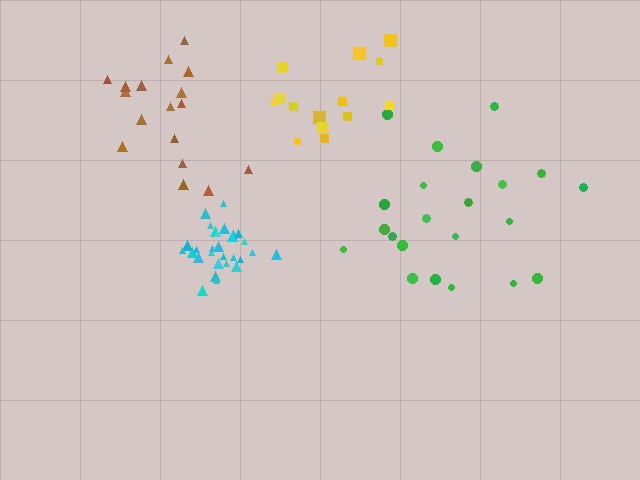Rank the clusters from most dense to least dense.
cyan, brown, yellow, green.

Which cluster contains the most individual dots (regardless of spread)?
Cyan (29).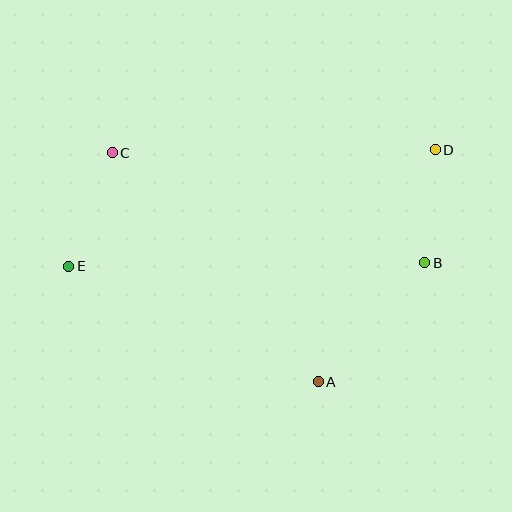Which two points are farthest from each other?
Points D and E are farthest from each other.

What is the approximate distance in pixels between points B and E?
The distance between B and E is approximately 356 pixels.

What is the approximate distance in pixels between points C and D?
The distance between C and D is approximately 323 pixels.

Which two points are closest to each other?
Points B and D are closest to each other.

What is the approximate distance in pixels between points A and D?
The distance between A and D is approximately 260 pixels.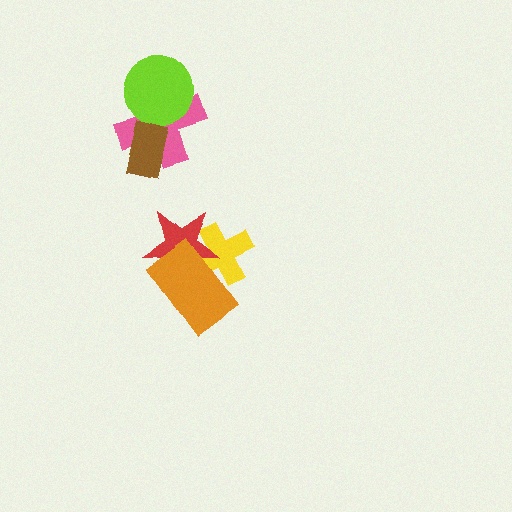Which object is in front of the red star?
The orange rectangle is in front of the red star.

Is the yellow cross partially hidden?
Yes, it is partially covered by another shape.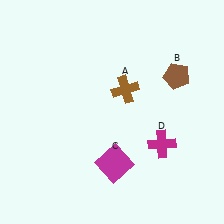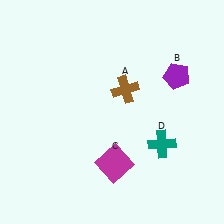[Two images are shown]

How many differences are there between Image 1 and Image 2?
There are 2 differences between the two images.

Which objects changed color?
B changed from brown to purple. D changed from magenta to teal.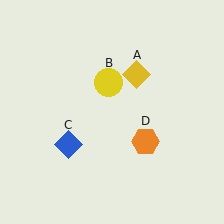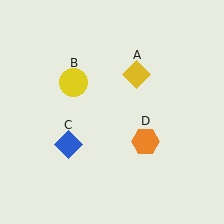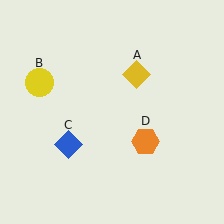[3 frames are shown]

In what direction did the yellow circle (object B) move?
The yellow circle (object B) moved left.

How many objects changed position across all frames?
1 object changed position: yellow circle (object B).